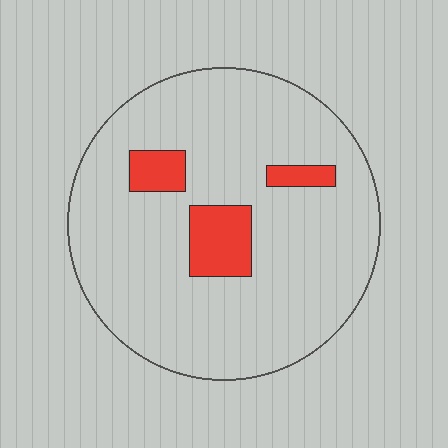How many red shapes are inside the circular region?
3.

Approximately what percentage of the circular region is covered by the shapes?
Approximately 10%.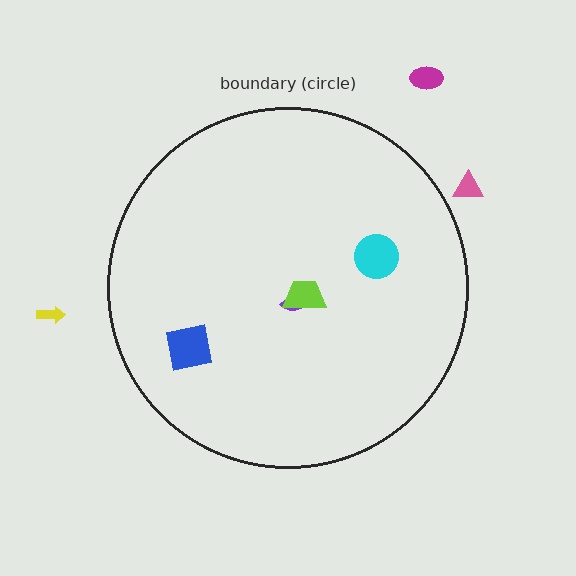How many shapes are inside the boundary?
4 inside, 3 outside.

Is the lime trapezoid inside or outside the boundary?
Inside.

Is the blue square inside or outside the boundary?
Inside.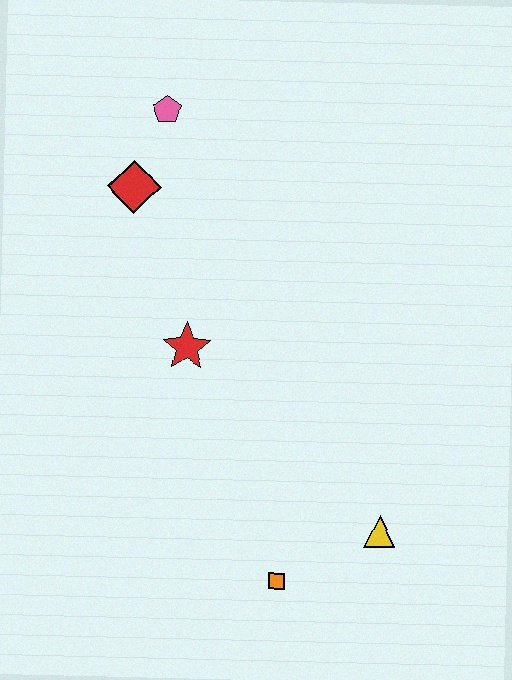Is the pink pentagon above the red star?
Yes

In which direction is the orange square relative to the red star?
The orange square is below the red star.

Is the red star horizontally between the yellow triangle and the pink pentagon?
Yes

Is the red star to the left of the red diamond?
No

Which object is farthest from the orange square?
The pink pentagon is farthest from the orange square.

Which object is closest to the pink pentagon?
The red diamond is closest to the pink pentagon.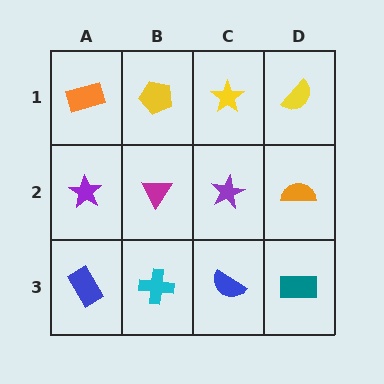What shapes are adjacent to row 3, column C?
A purple star (row 2, column C), a cyan cross (row 3, column B), a teal rectangle (row 3, column D).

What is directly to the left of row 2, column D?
A purple star.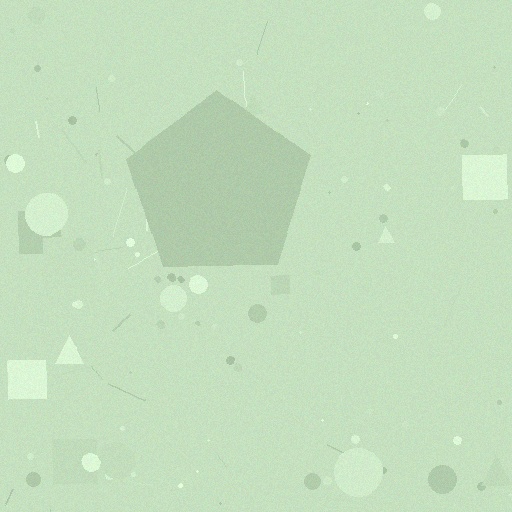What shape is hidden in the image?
A pentagon is hidden in the image.